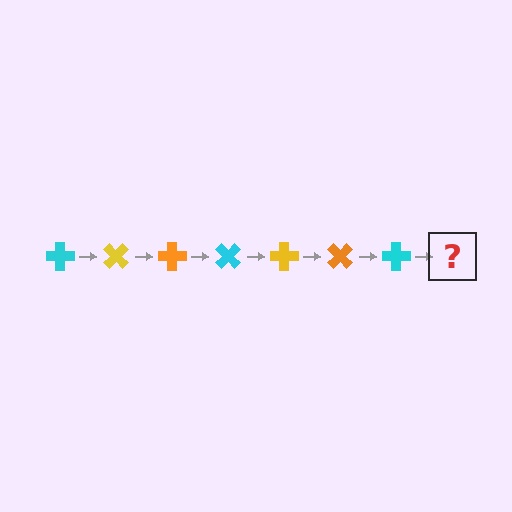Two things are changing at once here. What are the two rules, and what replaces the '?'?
The two rules are that it rotates 45 degrees each step and the color cycles through cyan, yellow, and orange. The '?' should be a yellow cross, rotated 315 degrees from the start.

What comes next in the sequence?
The next element should be a yellow cross, rotated 315 degrees from the start.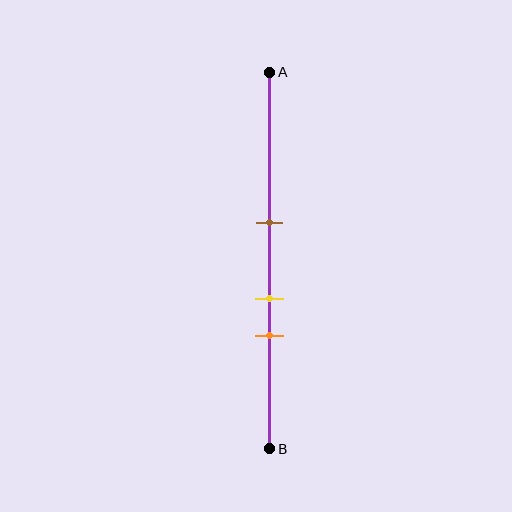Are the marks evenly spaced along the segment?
Yes, the marks are approximately evenly spaced.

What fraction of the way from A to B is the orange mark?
The orange mark is approximately 70% (0.7) of the way from A to B.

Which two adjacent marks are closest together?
The yellow and orange marks are the closest adjacent pair.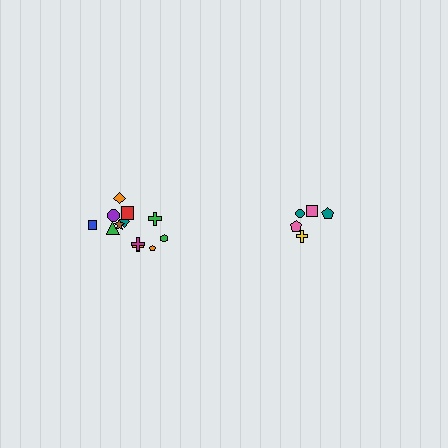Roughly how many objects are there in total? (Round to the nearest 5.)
Roughly 15 objects in total.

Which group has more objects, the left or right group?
The left group.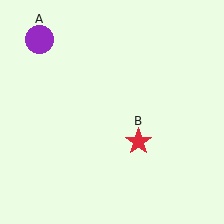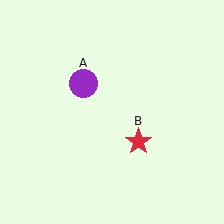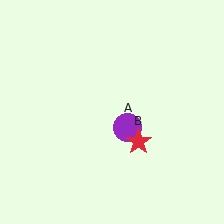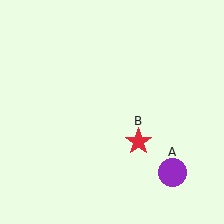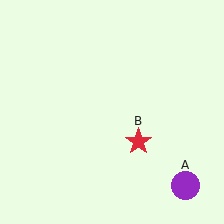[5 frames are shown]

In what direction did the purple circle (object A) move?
The purple circle (object A) moved down and to the right.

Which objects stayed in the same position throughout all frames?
Red star (object B) remained stationary.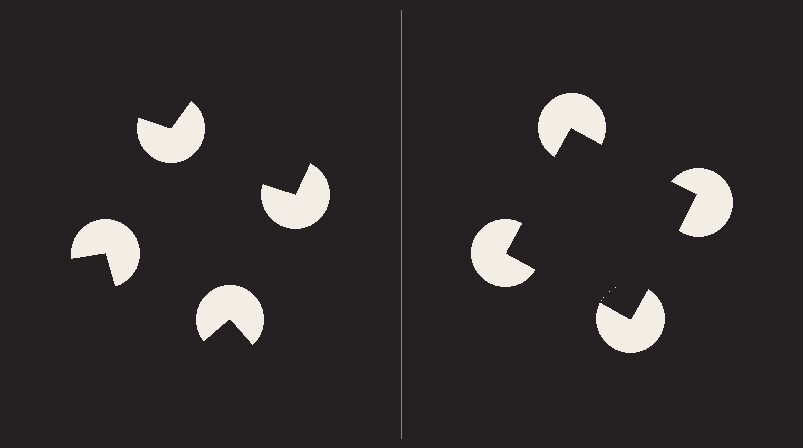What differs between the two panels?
The pac-man discs are positioned identically on both sides; only the wedge orientations differ. On the right they align to a square; on the left they are misaligned.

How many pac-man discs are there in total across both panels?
8 — 4 on each side.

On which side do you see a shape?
An illusory square appears on the right side. On the left side the wedge cuts are rotated, so no coherent shape forms.